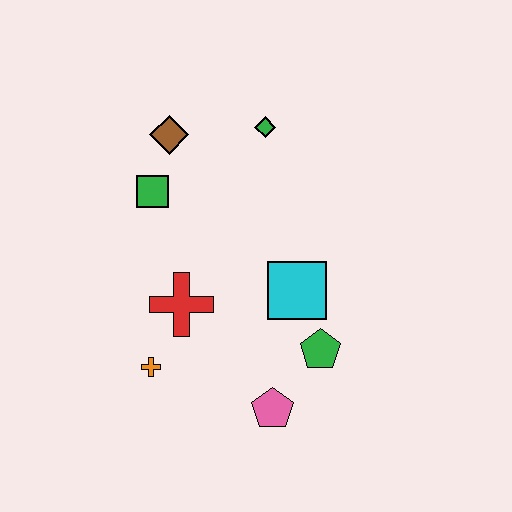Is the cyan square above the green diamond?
No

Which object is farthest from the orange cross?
The green diamond is farthest from the orange cross.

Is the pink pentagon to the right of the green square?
Yes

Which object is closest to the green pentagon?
The cyan square is closest to the green pentagon.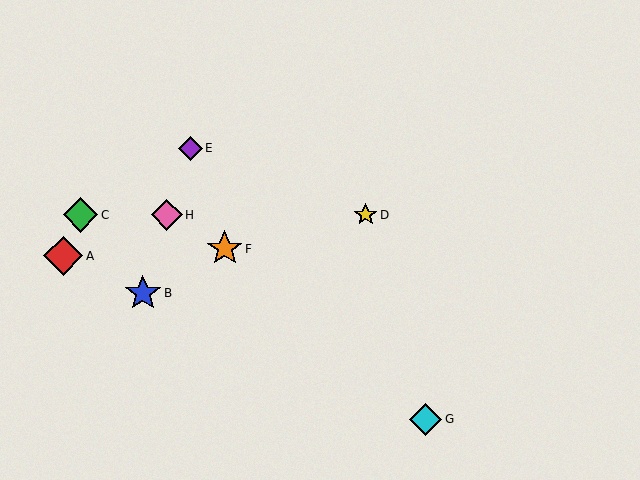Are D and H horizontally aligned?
Yes, both are at y≈215.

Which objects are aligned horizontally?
Objects C, D, H are aligned horizontally.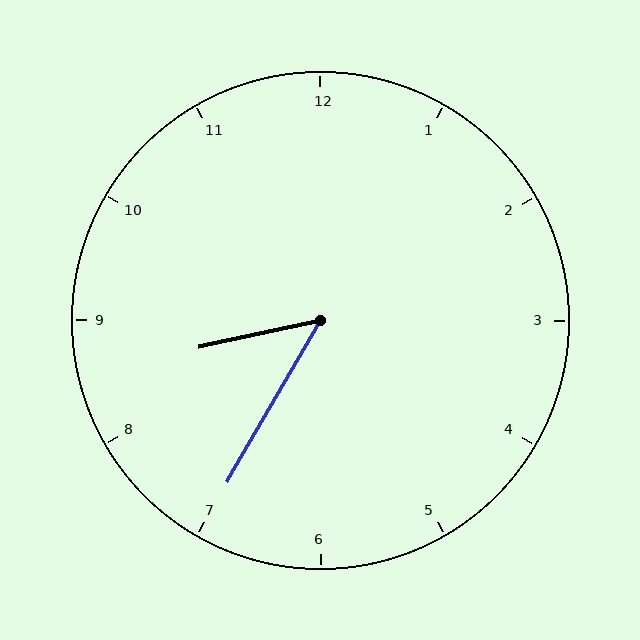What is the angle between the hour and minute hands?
Approximately 48 degrees.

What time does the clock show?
8:35.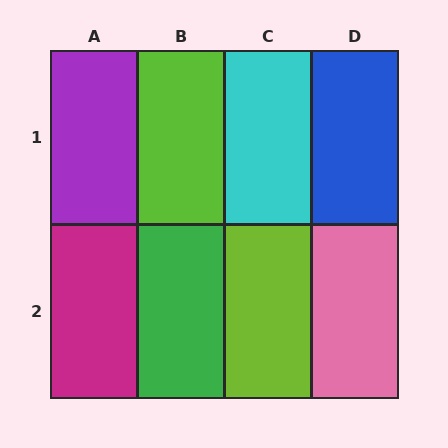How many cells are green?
1 cell is green.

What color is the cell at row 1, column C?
Cyan.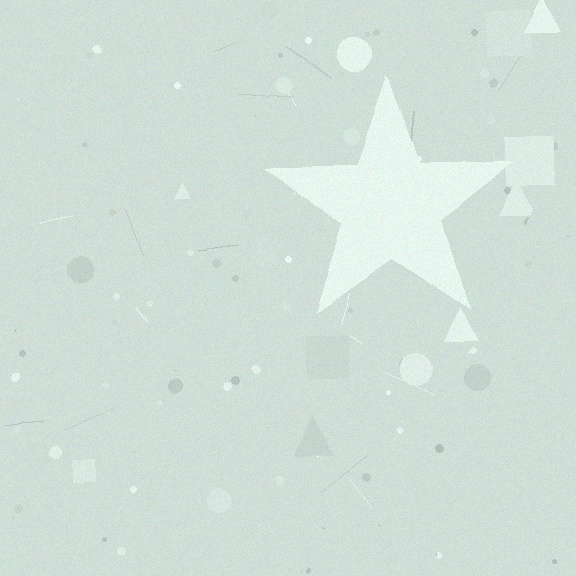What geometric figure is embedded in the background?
A star is embedded in the background.